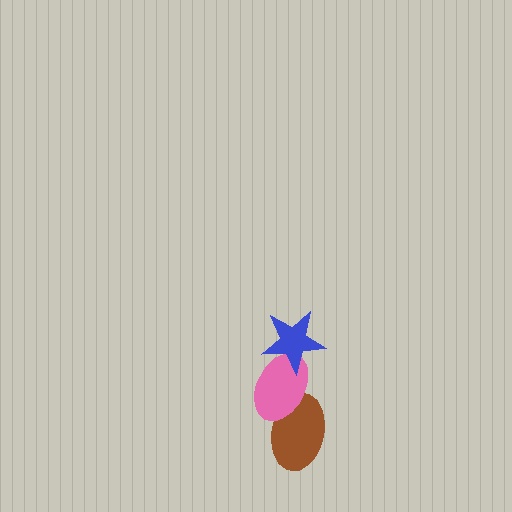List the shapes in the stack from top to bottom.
From top to bottom: the blue star, the pink ellipse, the brown ellipse.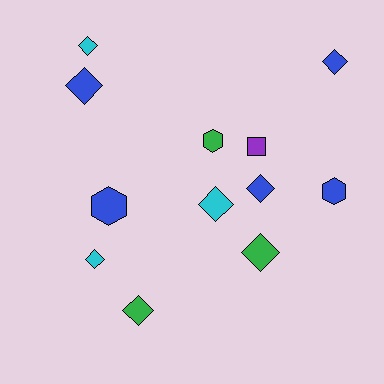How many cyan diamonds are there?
There are 3 cyan diamonds.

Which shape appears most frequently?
Diamond, with 8 objects.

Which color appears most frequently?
Blue, with 5 objects.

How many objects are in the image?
There are 12 objects.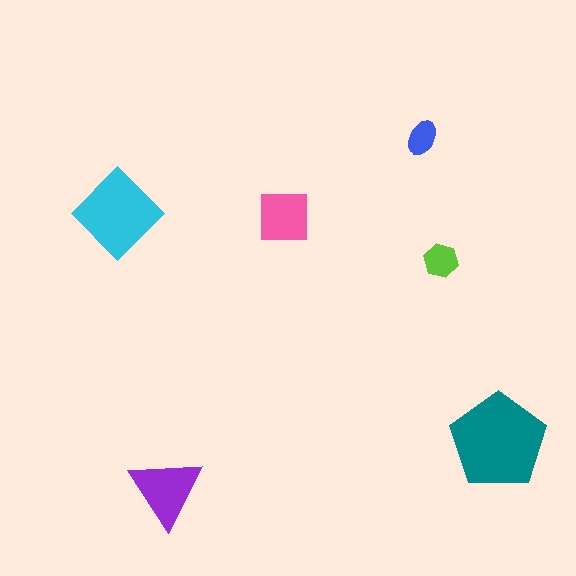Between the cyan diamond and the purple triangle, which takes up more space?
The cyan diamond.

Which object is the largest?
The teal pentagon.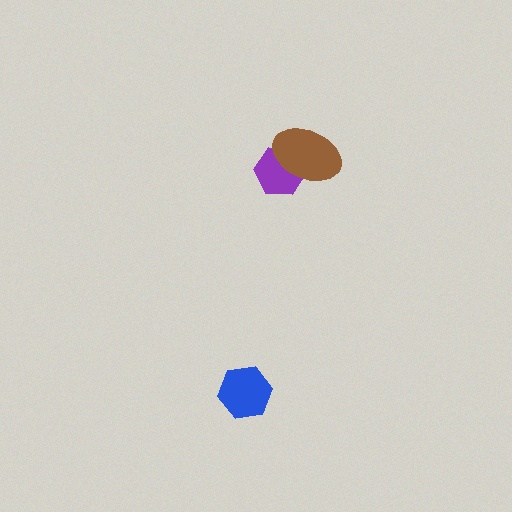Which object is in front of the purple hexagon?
The brown ellipse is in front of the purple hexagon.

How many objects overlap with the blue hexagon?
0 objects overlap with the blue hexagon.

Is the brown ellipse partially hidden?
No, no other shape covers it.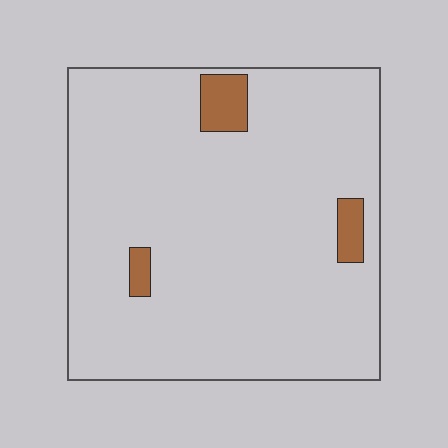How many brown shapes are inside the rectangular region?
3.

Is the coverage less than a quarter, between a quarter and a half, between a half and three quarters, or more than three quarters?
Less than a quarter.